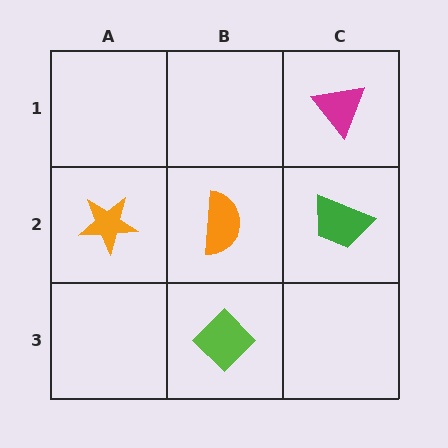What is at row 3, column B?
A lime diamond.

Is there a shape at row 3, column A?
No, that cell is empty.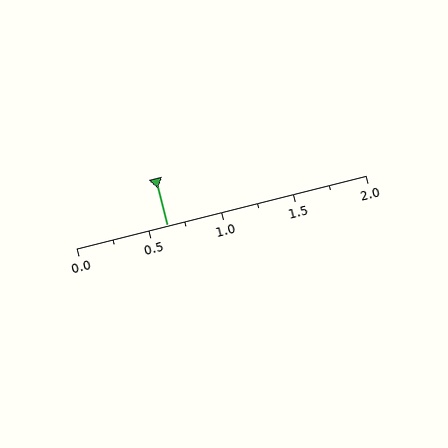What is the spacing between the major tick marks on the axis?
The major ticks are spaced 0.5 apart.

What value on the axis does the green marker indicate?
The marker indicates approximately 0.62.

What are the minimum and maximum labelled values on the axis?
The axis runs from 0.0 to 2.0.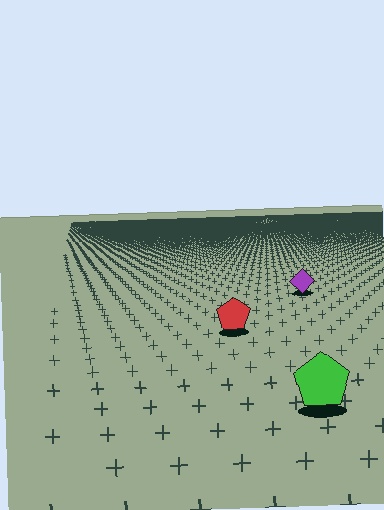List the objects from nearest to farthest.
From nearest to farthest: the green pentagon, the red pentagon, the purple diamond.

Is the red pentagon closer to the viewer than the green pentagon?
No. The green pentagon is closer — you can tell from the texture gradient: the ground texture is coarser near it.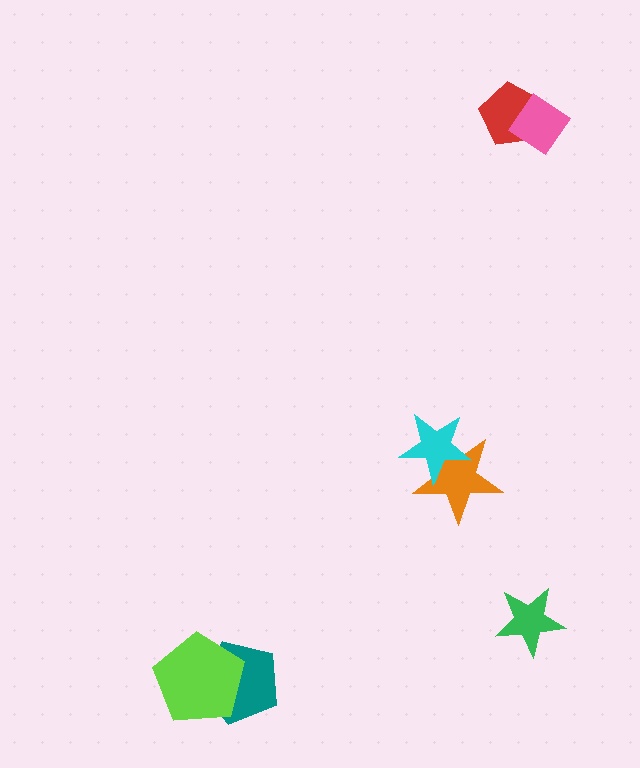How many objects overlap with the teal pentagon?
1 object overlaps with the teal pentagon.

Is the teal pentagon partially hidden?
Yes, it is partially covered by another shape.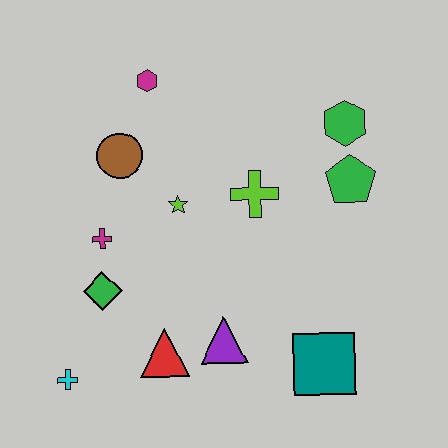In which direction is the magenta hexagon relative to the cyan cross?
The magenta hexagon is above the cyan cross.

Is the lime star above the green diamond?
Yes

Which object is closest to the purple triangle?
The red triangle is closest to the purple triangle.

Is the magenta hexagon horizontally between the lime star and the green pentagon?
No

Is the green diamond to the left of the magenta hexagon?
Yes